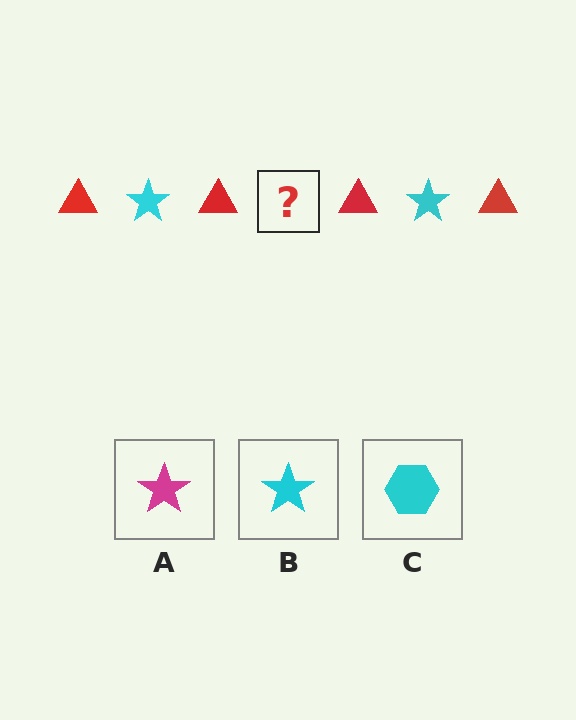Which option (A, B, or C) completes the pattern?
B.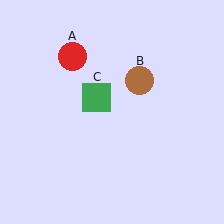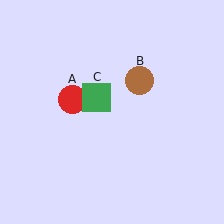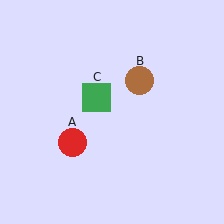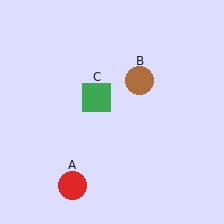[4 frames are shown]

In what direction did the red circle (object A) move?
The red circle (object A) moved down.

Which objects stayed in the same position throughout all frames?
Brown circle (object B) and green square (object C) remained stationary.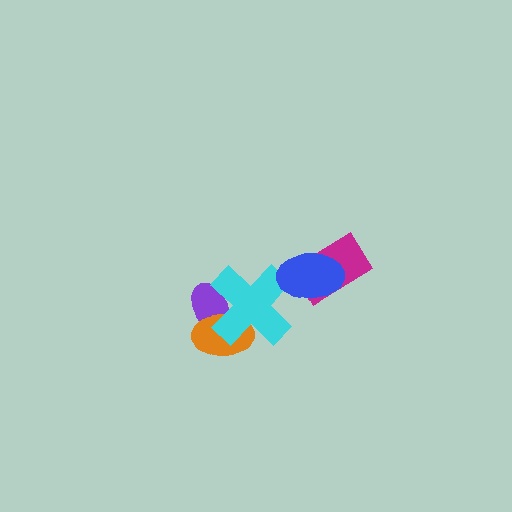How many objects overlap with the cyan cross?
3 objects overlap with the cyan cross.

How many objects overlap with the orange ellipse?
2 objects overlap with the orange ellipse.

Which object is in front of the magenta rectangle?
The blue ellipse is in front of the magenta rectangle.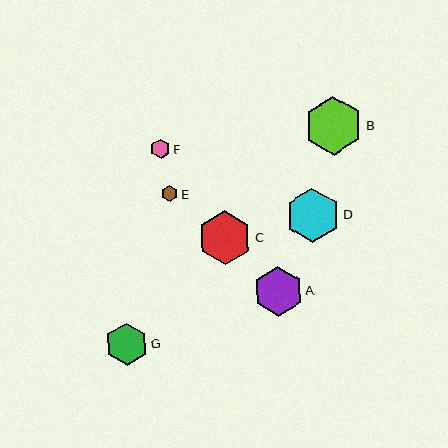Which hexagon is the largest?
Hexagon B is the largest with a size of approximately 58 pixels.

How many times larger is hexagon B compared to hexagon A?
Hexagon B is approximately 1.2 times the size of hexagon A.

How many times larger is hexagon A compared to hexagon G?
Hexagon A is approximately 1.2 times the size of hexagon G.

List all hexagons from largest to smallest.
From largest to smallest: B, D, C, A, G, F, E.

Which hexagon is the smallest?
Hexagon E is the smallest with a size of approximately 16 pixels.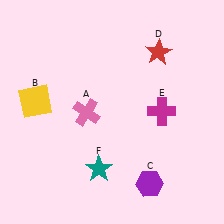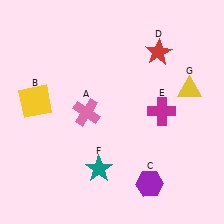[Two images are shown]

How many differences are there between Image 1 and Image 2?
There is 1 difference between the two images.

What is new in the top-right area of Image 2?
A yellow triangle (G) was added in the top-right area of Image 2.